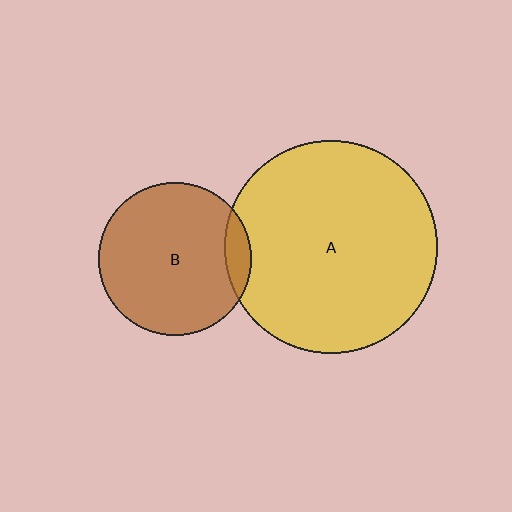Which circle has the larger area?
Circle A (yellow).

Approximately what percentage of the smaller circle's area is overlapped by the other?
Approximately 10%.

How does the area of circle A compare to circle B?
Approximately 1.9 times.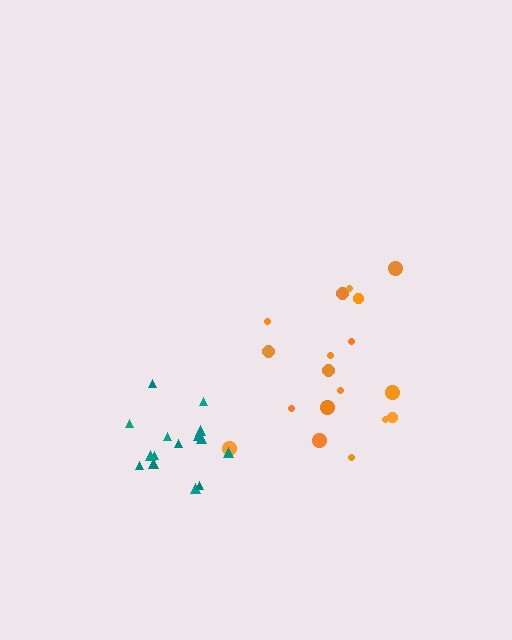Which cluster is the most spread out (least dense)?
Orange.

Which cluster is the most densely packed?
Teal.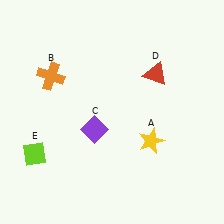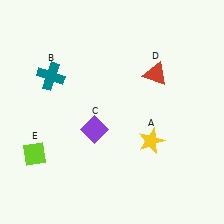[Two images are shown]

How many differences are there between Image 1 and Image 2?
There is 1 difference between the two images.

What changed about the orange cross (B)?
In Image 1, B is orange. In Image 2, it changed to teal.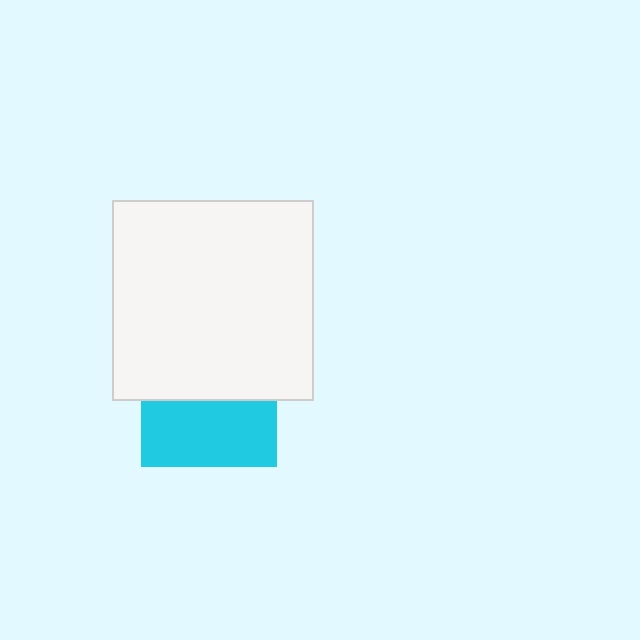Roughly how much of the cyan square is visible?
About half of it is visible (roughly 49%).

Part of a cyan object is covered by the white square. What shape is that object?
It is a square.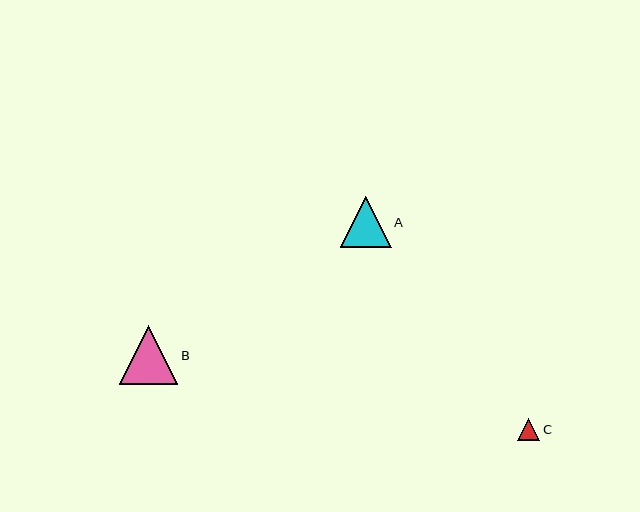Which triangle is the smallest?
Triangle C is the smallest with a size of approximately 22 pixels.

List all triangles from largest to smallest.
From largest to smallest: B, A, C.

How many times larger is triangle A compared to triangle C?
Triangle A is approximately 2.3 times the size of triangle C.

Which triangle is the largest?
Triangle B is the largest with a size of approximately 58 pixels.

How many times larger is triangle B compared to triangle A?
Triangle B is approximately 1.1 times the size of triangle A.